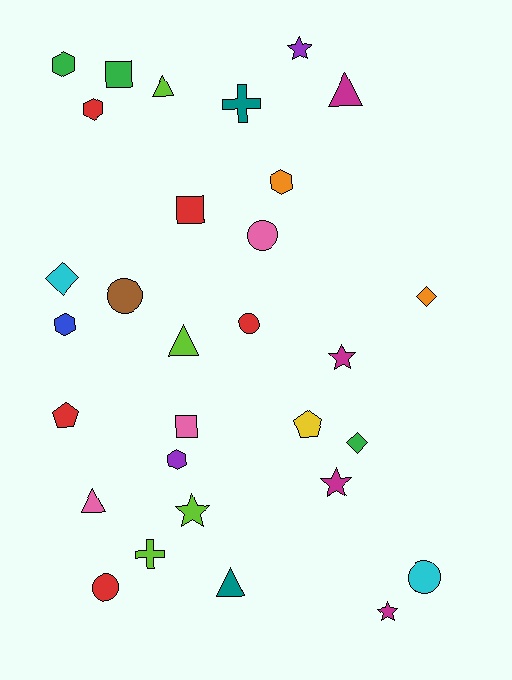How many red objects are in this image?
There are 5 red objects.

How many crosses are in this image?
There are 2 crosses.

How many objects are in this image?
There are 30 objects.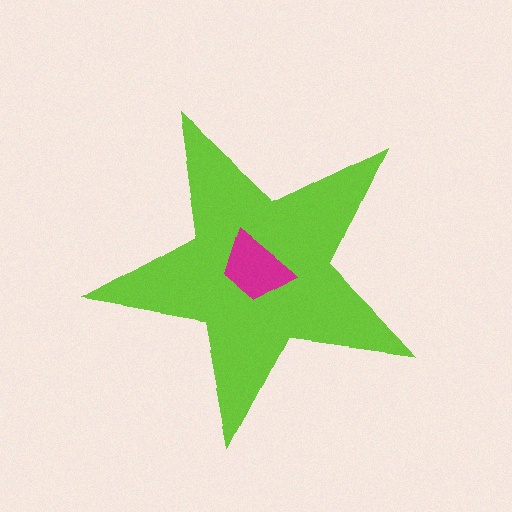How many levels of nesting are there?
2.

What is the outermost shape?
The lime star.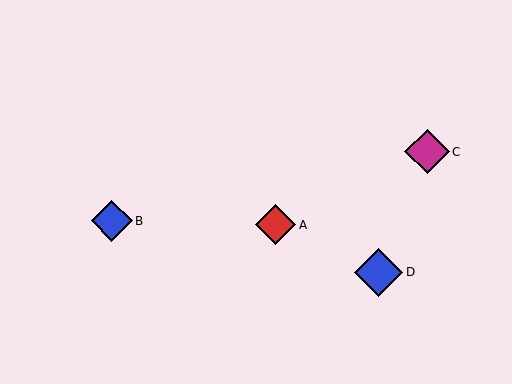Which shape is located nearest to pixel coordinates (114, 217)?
The blue diamond (labeled B) at (112, 221) is nearest to that location.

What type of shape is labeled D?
Shape D is a blue diamond.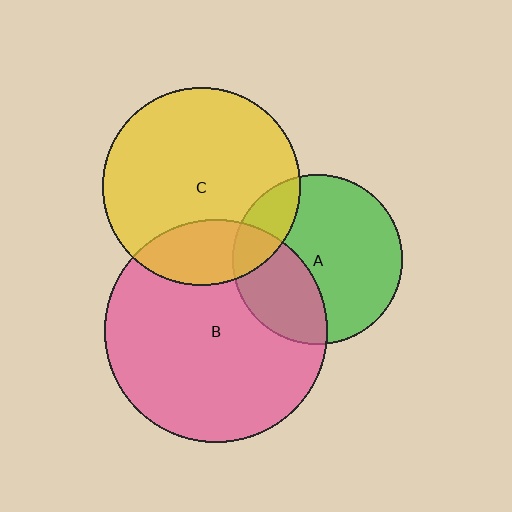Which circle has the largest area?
Circle B (pink).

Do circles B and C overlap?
Yes.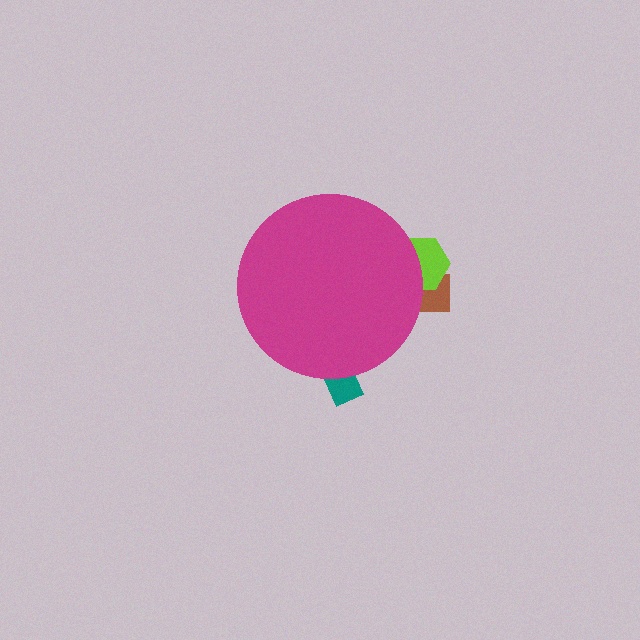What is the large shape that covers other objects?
A magenta circle.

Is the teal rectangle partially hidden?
Yes, the teal rectangle is partially hidden behind the magenta circle.